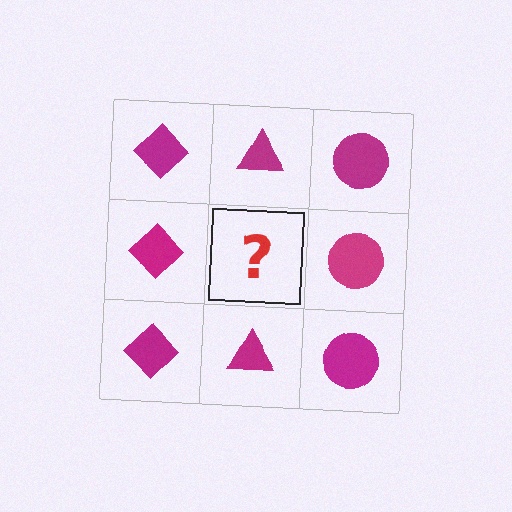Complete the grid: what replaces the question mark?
The question mark should be replaced with a magenta triangle.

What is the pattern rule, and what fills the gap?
The rule is that each column has a consistent shape. The gap should be filled with a magenta triangle.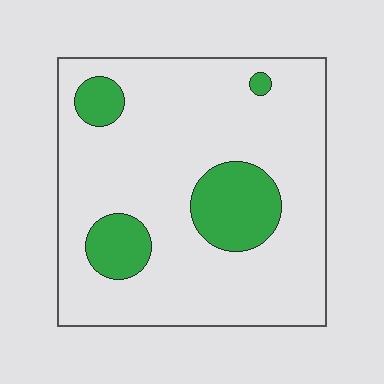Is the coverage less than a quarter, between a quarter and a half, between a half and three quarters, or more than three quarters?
Less than a quarter.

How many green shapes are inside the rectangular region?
4.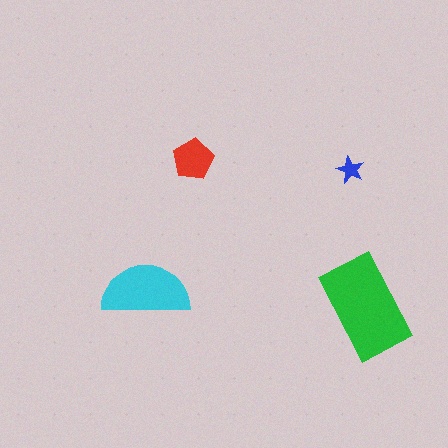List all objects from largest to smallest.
The green rectangle, the cyan semicircle, the red pentagon, the blue star.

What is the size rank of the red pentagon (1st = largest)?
3rd.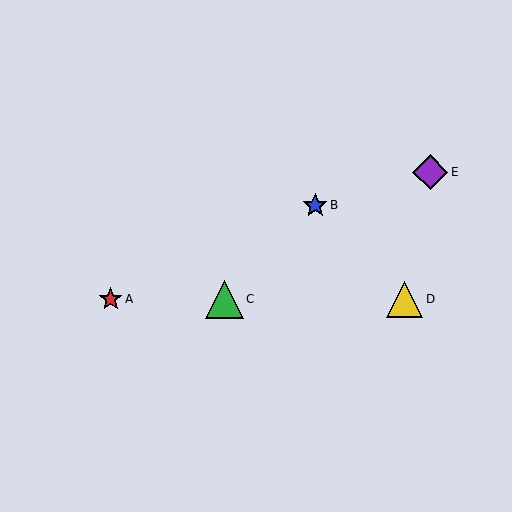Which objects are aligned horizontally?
Objects A, C, D are aligned horizontally.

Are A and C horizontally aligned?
Yes, both are at y≈299.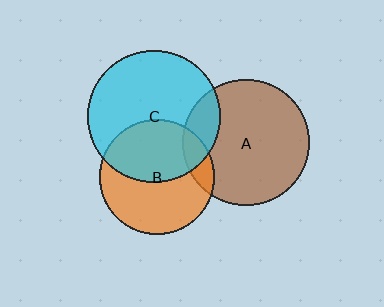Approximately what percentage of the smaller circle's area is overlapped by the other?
Approximately 45%.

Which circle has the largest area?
Circle C (cyan).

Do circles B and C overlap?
Yes.